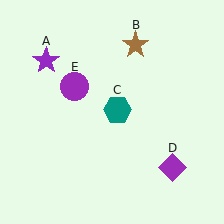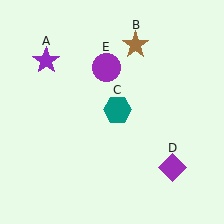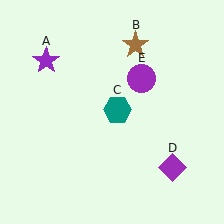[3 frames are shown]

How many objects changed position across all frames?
1 object changed position: purple circle (object E).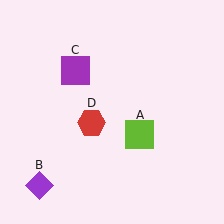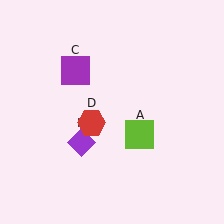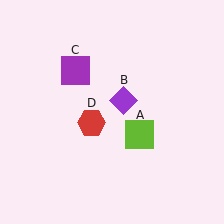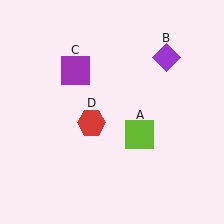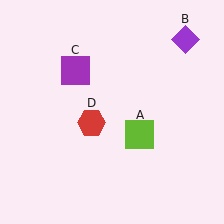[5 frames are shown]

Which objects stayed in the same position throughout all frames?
Lime square (object A) and purple square (object C) and red hexagon (object D) remained stationary.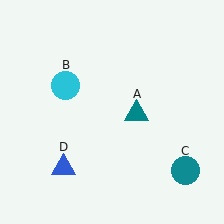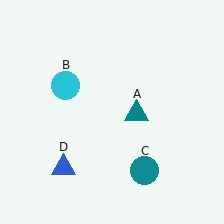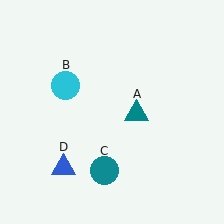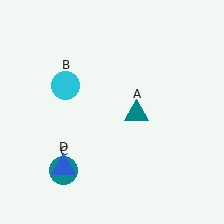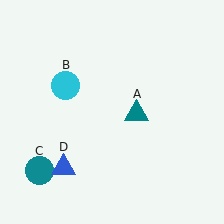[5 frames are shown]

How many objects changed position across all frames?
1 object changed position: teal circle (object C).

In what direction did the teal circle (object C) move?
The teal circle (object C) moved left.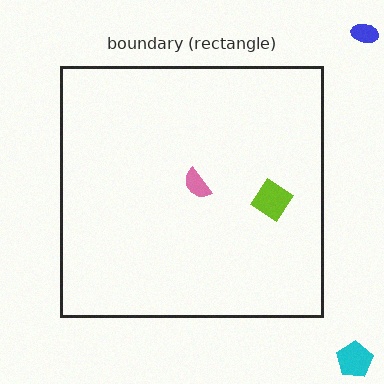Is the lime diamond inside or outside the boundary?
Inside.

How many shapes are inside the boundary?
2 inside, 2 outside.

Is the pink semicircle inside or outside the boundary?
Inside.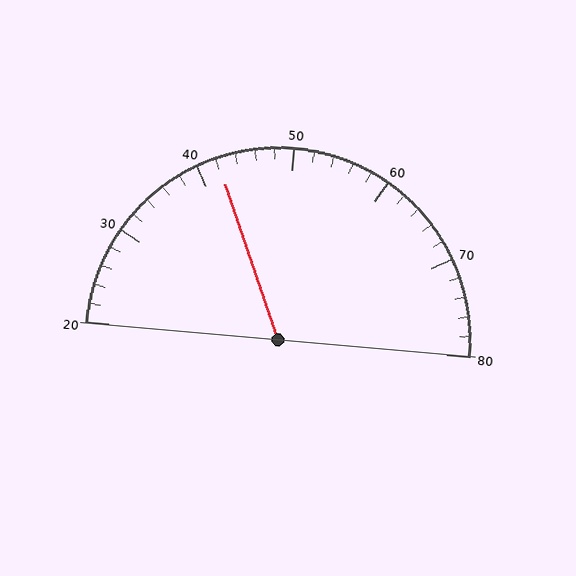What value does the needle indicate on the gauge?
The needle indicates approximately 42.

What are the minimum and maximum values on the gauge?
The gauge ranges from 20 to 80.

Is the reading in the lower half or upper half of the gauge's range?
The reading is in the lower half of the range (20 to 80).